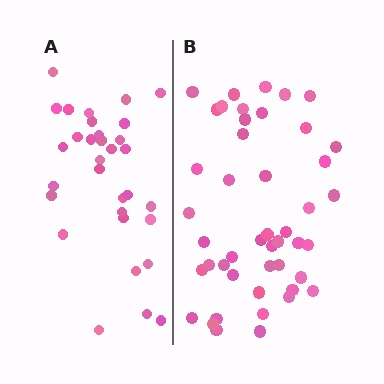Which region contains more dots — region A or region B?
Region B (the right region) has more dots.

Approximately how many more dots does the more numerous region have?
Region B has approximately 15 more dots than region A.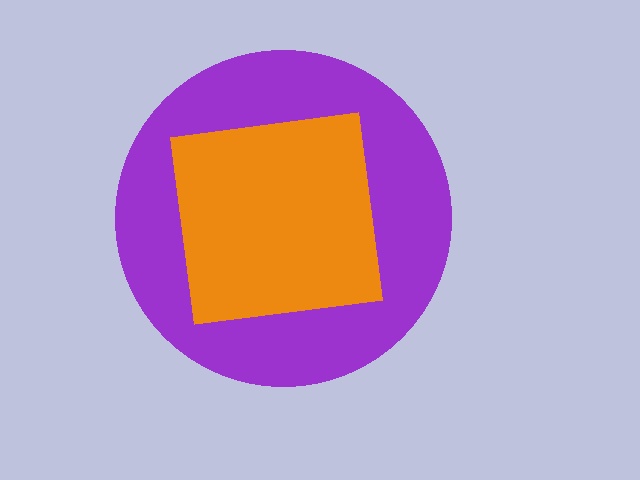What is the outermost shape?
The purple circle.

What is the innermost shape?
The orange square.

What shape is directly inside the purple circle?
The orange square.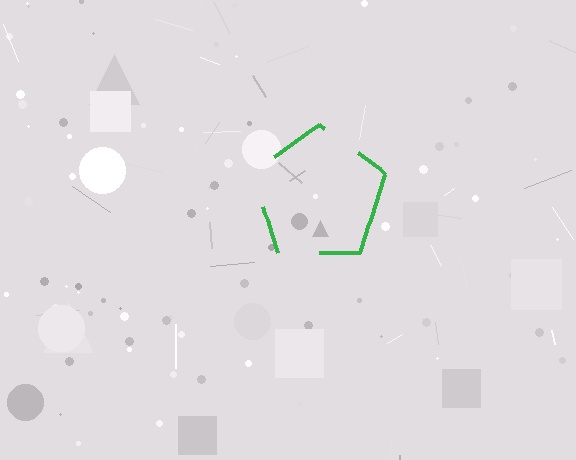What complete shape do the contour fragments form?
The contour fragments form a pentagon.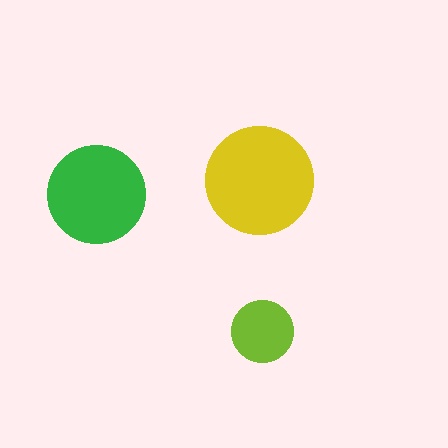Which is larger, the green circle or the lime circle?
The green one.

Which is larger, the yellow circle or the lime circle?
The yellow one.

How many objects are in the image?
There are 3 objects in the image.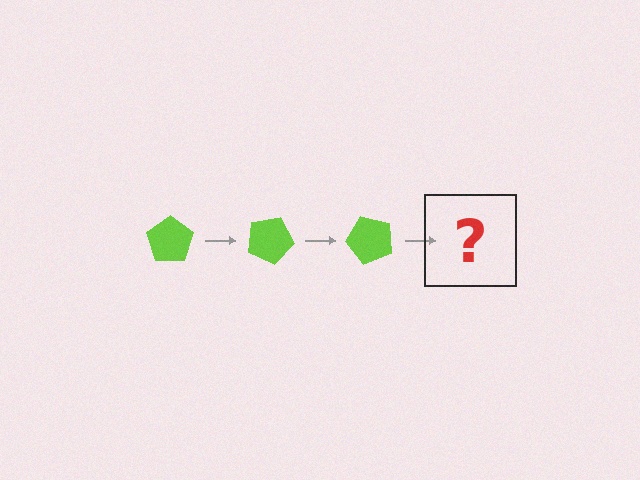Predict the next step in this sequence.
The next step is a lime pentagon rotated 75 degrees.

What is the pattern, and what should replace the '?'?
The pattern is that the pentagon rotates 25 degrees each step. The '?' should be a lime pentagon rotated 75 degrees.